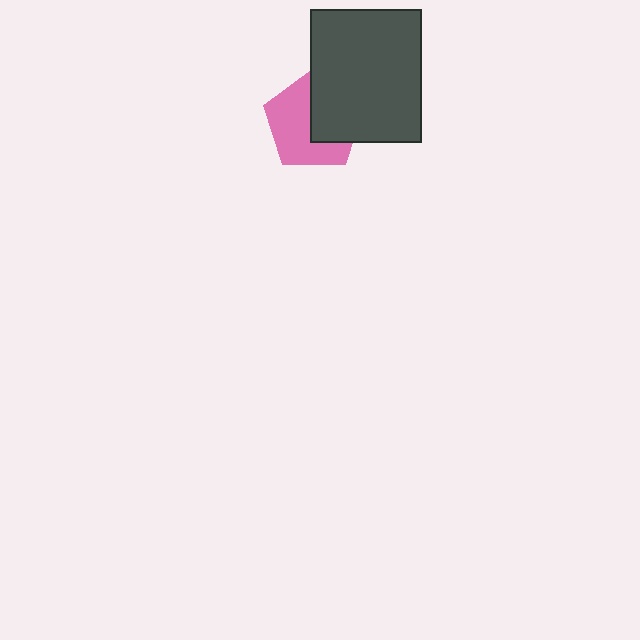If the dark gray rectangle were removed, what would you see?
You would see the complete pink pentagon.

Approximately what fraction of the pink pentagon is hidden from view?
Roughly 43% of the pink pentagon is hidden behind the dark gray rectangle.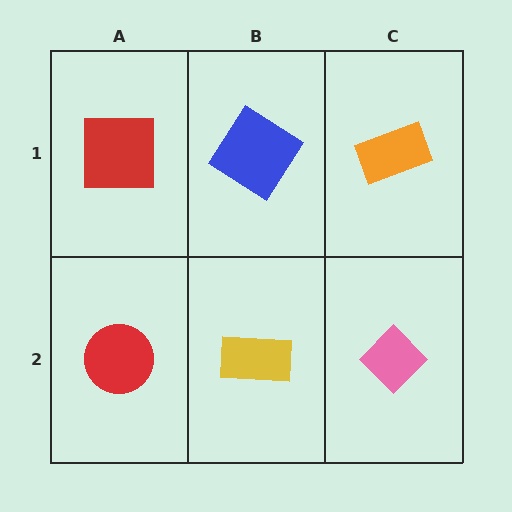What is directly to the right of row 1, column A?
A blue diamond.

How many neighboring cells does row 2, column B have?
3.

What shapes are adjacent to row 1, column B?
A yellow rectangle (row 2, column B), a red square (row 1, column A), an orange rectangle (row 1, column C).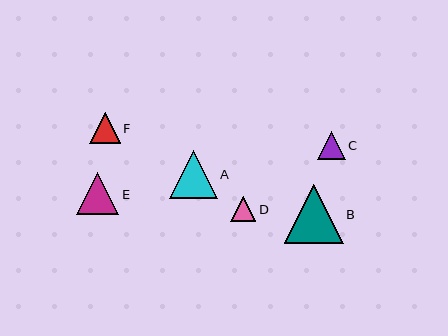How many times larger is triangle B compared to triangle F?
Triangle B is approximately 1.9 times the size of triangle F.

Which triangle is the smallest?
Triangle D is the smallest with a size of approximately 25 pixels.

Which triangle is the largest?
Triangle B is the largest with a size of approximately 59 pixels.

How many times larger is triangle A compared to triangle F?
Triangle A is approximately 1.6 times the size of triangle F.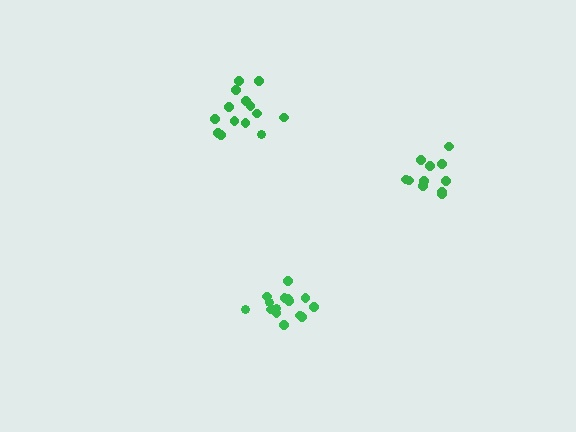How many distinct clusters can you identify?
There are 3 distinct clusters.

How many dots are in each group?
Group 1: 14 dots, Group 2: 11 dots, Group 3: 15 dots (40 total).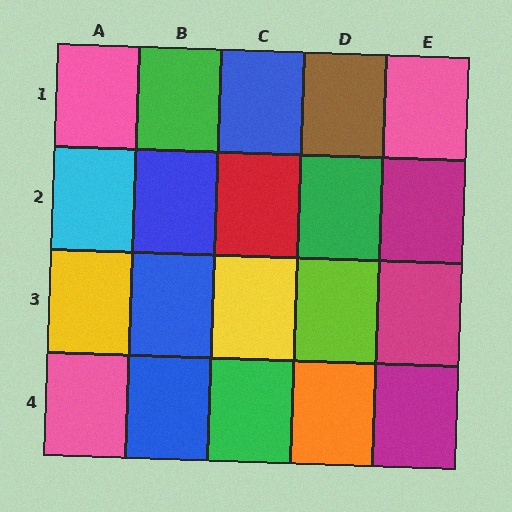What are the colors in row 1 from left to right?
Pink, green, blue, brown, pink.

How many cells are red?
1 cell is red.